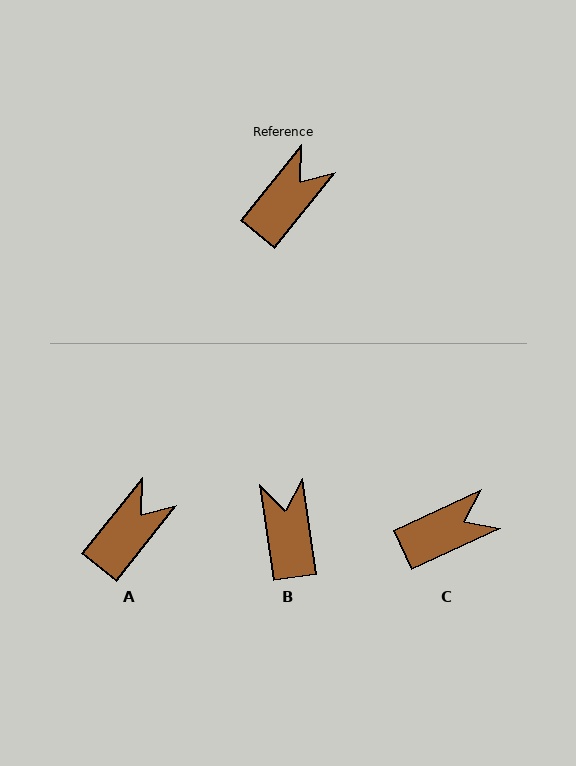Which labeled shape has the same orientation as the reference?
A.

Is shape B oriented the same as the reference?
No, it is off by about 47 degrees.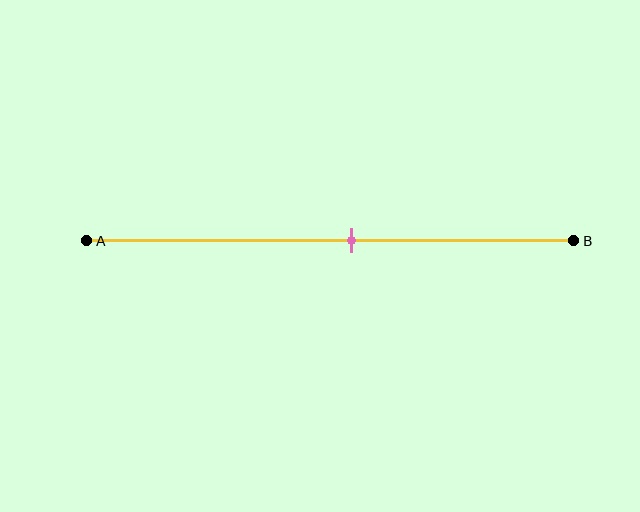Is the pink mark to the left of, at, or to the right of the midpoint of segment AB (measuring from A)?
The pink mark is to the right of the midpoint of segment AB.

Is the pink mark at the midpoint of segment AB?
No, the mark is at about 55% from A, not at the 50% midpoint.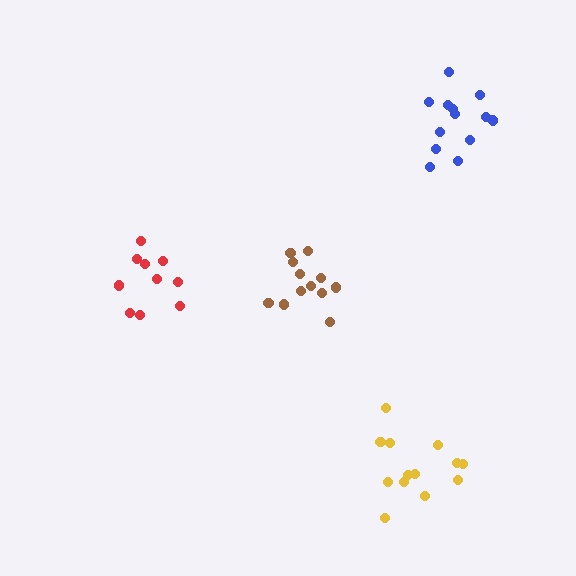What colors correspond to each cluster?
The clusters are colored: brown, red, yellow, blue.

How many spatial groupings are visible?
There are 4 spatial groupings.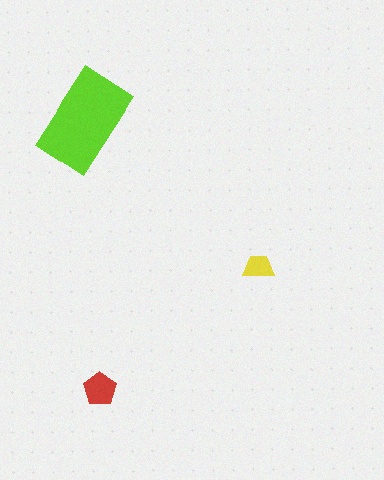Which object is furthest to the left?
The lime rectangle is leftmost.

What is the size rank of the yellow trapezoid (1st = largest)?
3rd.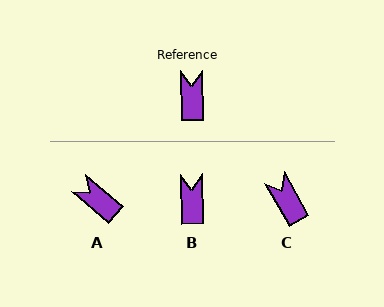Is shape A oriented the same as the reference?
No, it is off by about 48 degrees.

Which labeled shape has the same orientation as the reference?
B.